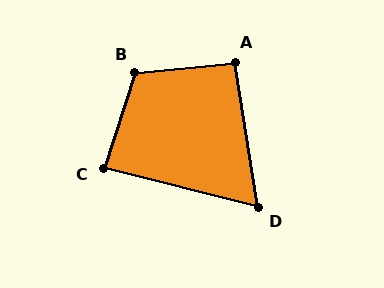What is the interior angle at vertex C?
Approximately 86 degrees (approximately right).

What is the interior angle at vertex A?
Approximately 94 degrees (approximately right).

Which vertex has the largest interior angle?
B, at approximately 113 degrees.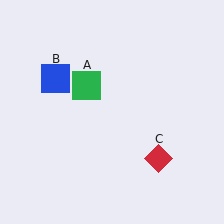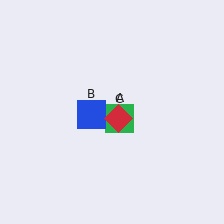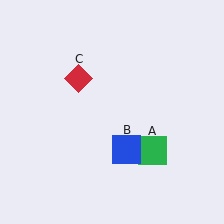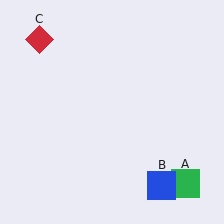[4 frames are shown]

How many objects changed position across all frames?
3 objects changed position: green square (object A), blue square (object B), red diamond (object C).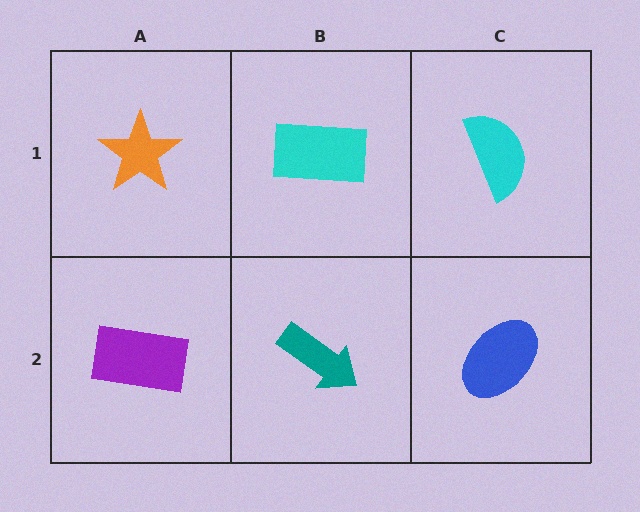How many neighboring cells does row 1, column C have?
2.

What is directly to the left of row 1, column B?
An orange star.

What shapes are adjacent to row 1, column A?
A purple rectangle (row 2, column A), a cyan rectangle (row 1, column B).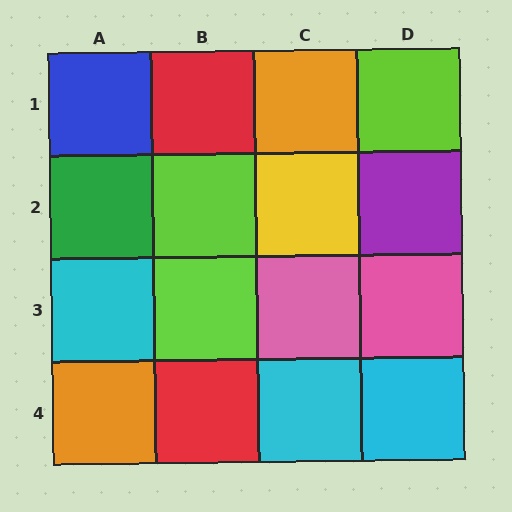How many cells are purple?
1 cell is purple.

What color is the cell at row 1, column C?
Orange.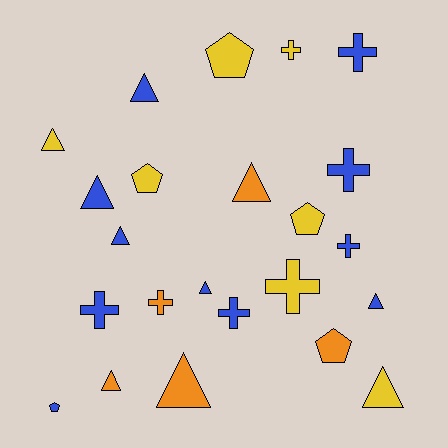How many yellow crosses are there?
There are 2 yellow crosses.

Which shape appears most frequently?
Triangle, with 10 objects.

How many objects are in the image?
There are 23 objects.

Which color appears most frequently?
Blue, with 11 objects.